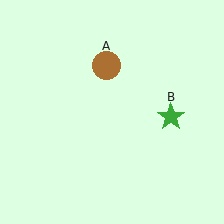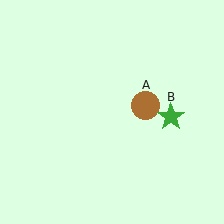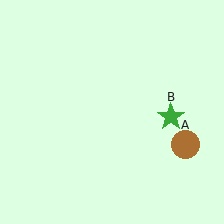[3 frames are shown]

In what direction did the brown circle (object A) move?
The brown circle (object A) moved down and to the right.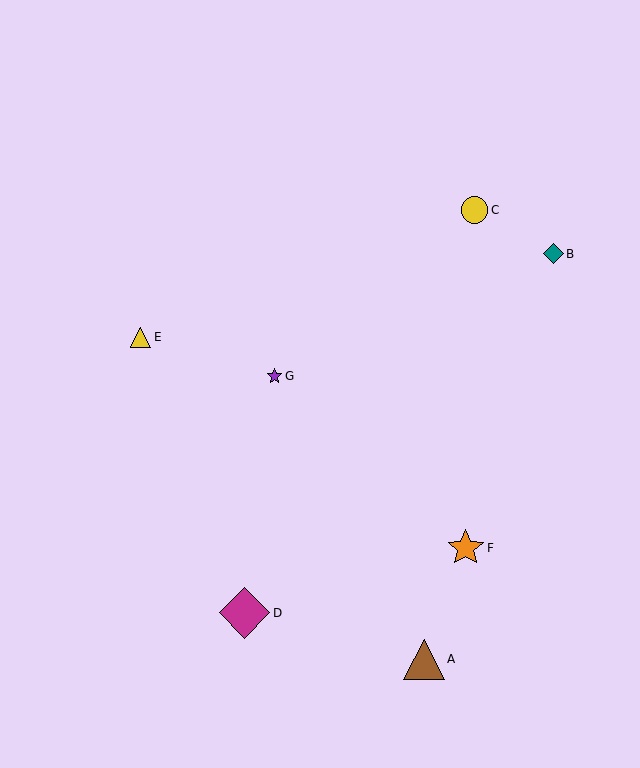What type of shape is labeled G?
Shape G is a purple star.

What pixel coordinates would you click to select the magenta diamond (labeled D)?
Click at (245, 613) to select the magenta diamond D.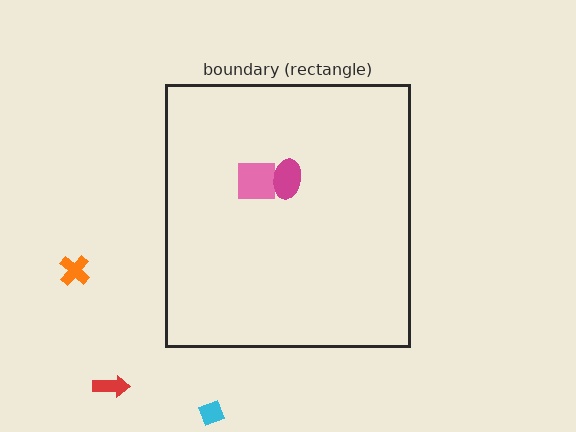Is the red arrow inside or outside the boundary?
Outside.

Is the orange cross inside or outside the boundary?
Outside.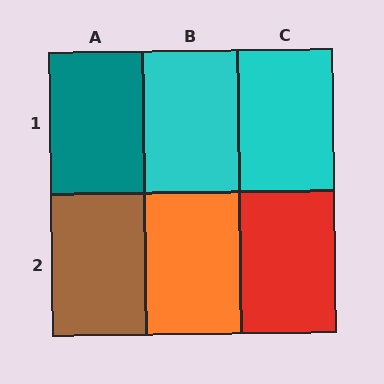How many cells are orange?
1 cell is orange.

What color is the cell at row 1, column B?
Cyan.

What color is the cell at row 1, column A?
Teal.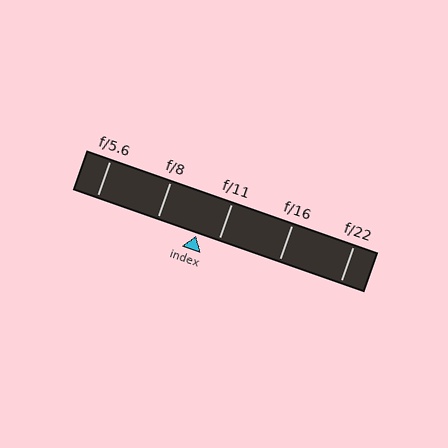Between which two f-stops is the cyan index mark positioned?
The index mark is between f/8 and f/11.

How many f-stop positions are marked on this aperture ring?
There are 5 f-stop positions marked.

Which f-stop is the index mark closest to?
The index mark is closest to f/11.